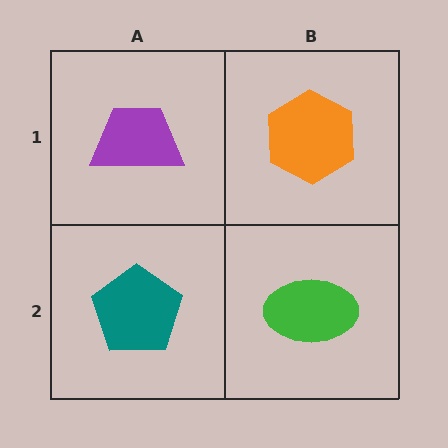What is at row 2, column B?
A green ellipse.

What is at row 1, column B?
An orange hexagon.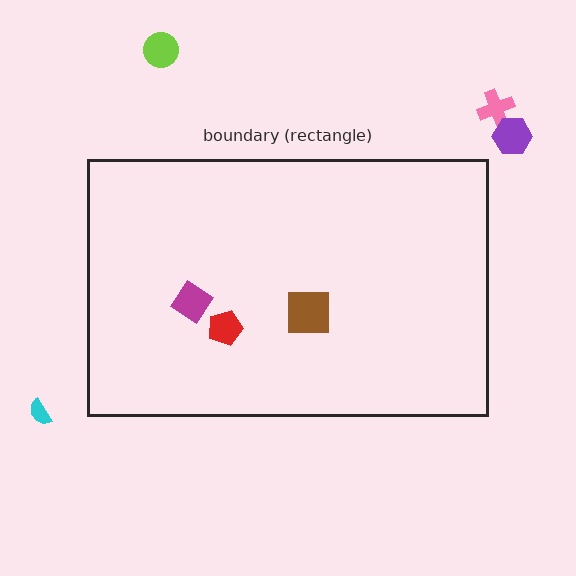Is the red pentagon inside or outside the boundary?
Inside.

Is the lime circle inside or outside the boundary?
Outside.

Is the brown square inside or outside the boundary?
Inside.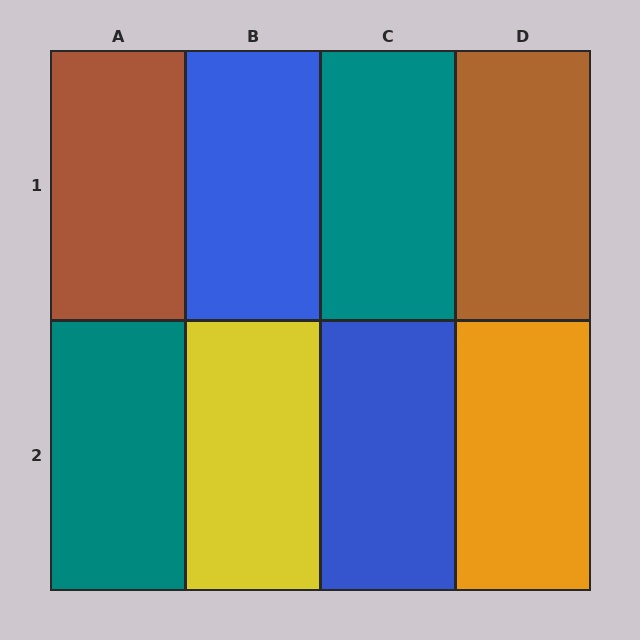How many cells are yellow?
1 cell is yellow.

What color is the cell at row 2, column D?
Orange.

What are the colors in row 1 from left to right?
Brown, blue, teal, brown.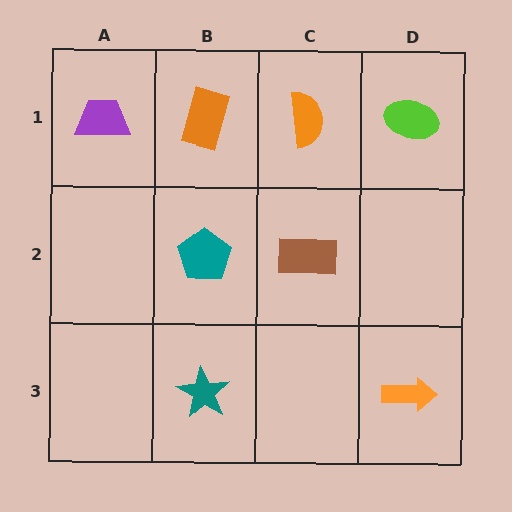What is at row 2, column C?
A brown rectangle.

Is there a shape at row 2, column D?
No, that cell is empty.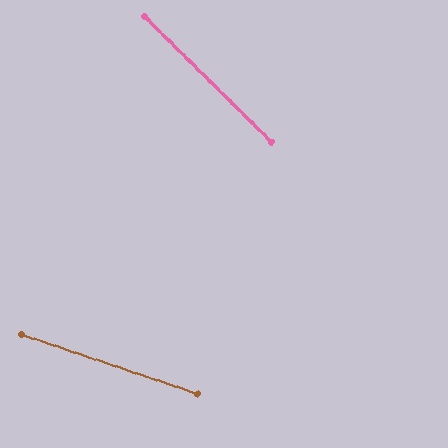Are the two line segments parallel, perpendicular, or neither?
Neither parallel nor perpendicular — they differ by about 26°.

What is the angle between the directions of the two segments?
Approximately 26 degrees.